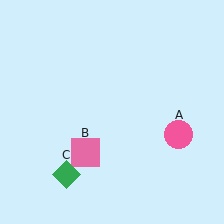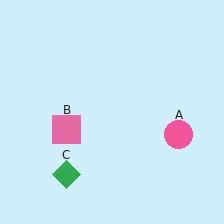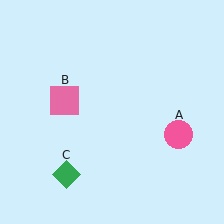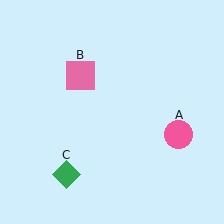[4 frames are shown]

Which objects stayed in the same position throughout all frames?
Pink circle (object A) and green diamond (object C) remained stationary.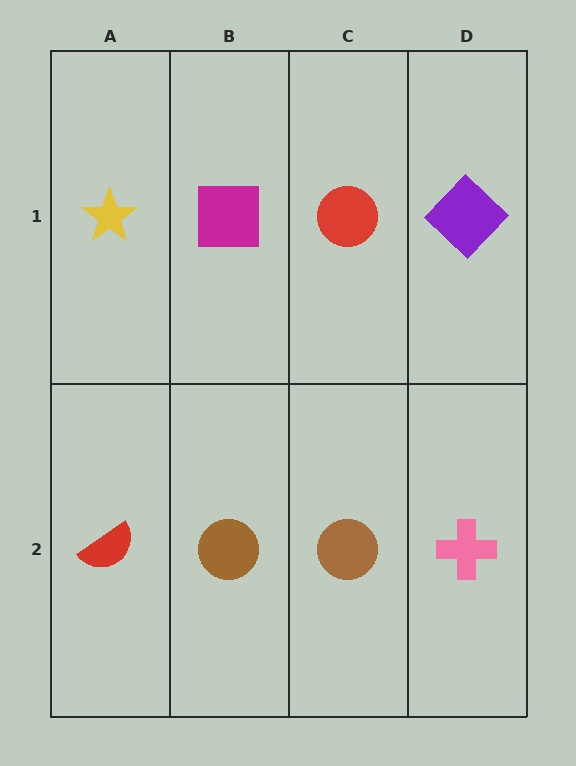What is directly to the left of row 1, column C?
A magenta square.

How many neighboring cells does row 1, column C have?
3.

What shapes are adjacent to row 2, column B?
A magenta square (row 1, column B), a red semicircle (row 2, column A), a brown circle (row 2, column C).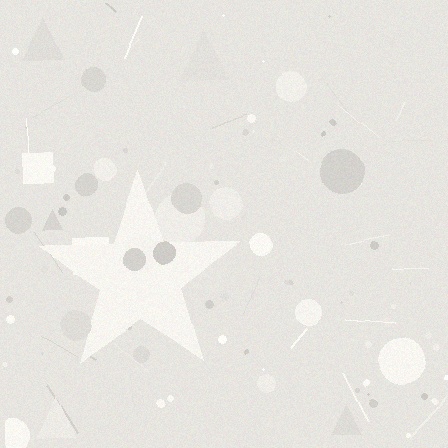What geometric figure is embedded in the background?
A star is embedded in the background.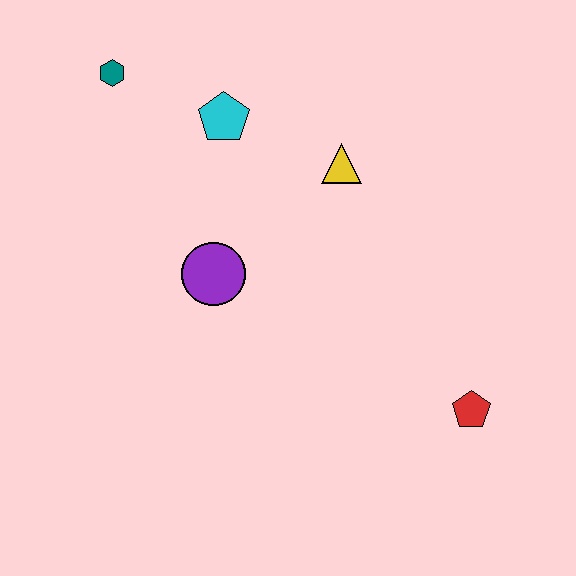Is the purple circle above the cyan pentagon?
No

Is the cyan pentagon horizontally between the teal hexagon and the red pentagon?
Yes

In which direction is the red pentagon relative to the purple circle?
The red pentagon is to the right of the purple circle.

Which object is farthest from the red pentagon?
The teal hexagon is farthest from the red pentagon.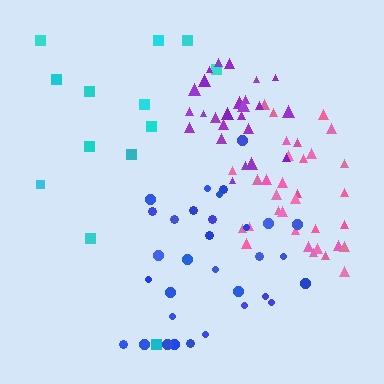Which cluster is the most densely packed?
Purple.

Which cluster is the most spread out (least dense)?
Cyan.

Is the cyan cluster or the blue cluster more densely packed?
Blue.